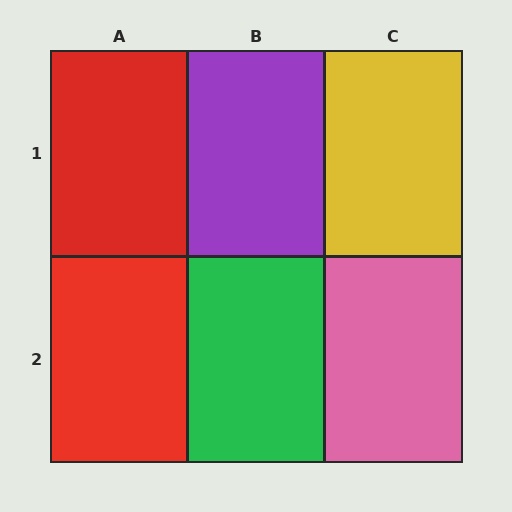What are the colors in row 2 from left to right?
Red, green, pink.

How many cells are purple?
1 cell is purple.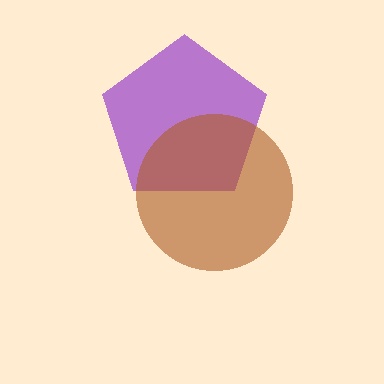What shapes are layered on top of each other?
The layered shapes are: a purple pentagon, a brown circle.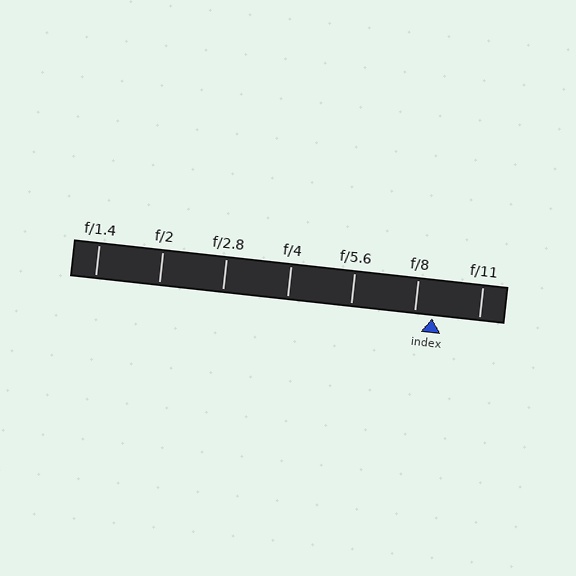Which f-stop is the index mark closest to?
The index mark is closest to f/8.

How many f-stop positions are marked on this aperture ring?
There are 7 f-stop positions marked.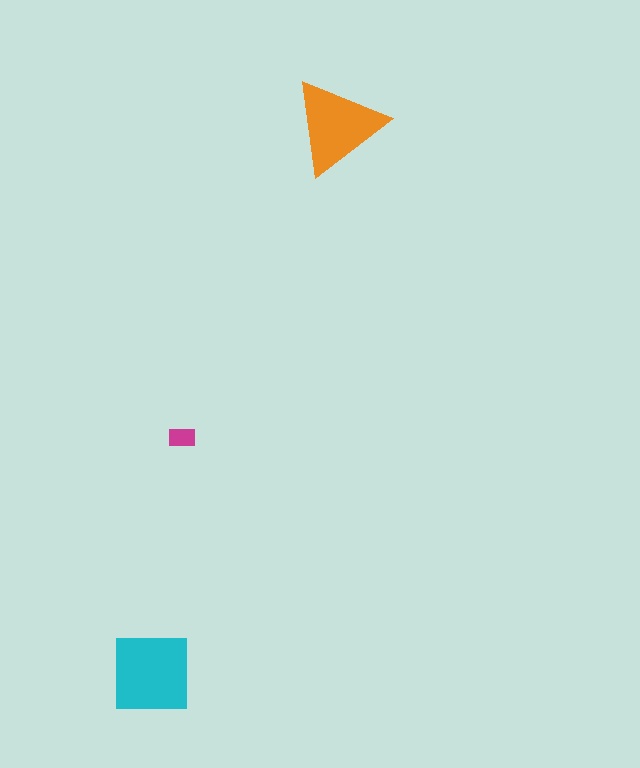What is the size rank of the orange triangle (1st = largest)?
2nd.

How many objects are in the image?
There are 3 objects in the image.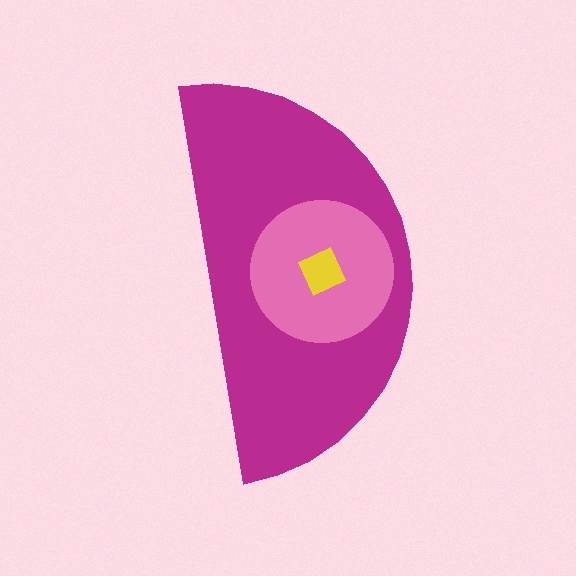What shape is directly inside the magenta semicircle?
The pink circle.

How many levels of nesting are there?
3.